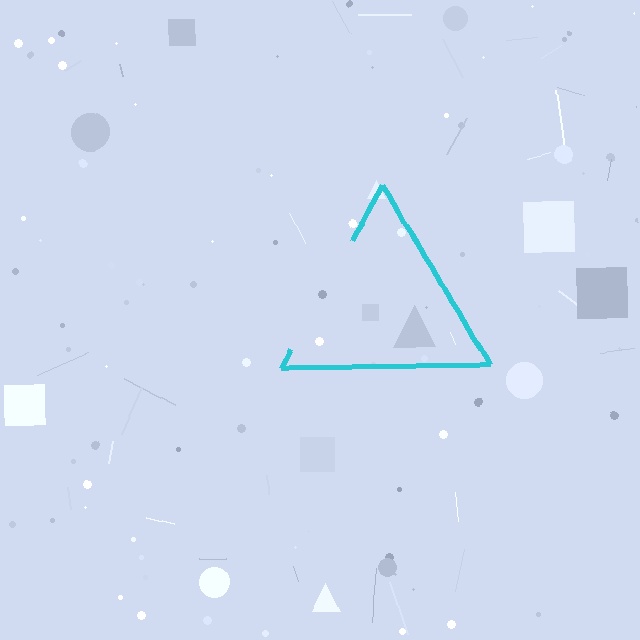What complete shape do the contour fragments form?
The contour fragments form a triangle.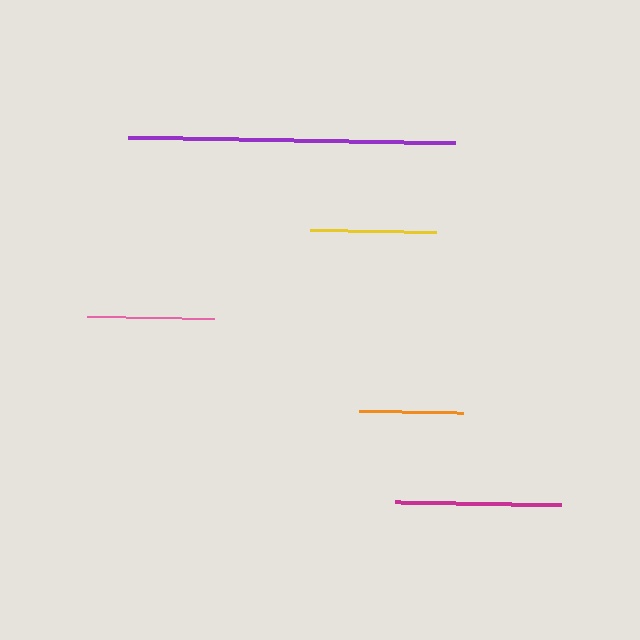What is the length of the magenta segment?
The magenta segment is approximately 167 pixels long.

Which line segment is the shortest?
The orange line is the shortest at approximately 104 pixels.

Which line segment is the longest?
The purple line is the longest at approximately 328 pixels.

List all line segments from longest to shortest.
From longest to shortest: purple, magenta, pink, yellow, orange.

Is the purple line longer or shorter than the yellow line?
The purple line is longer than the yellow line.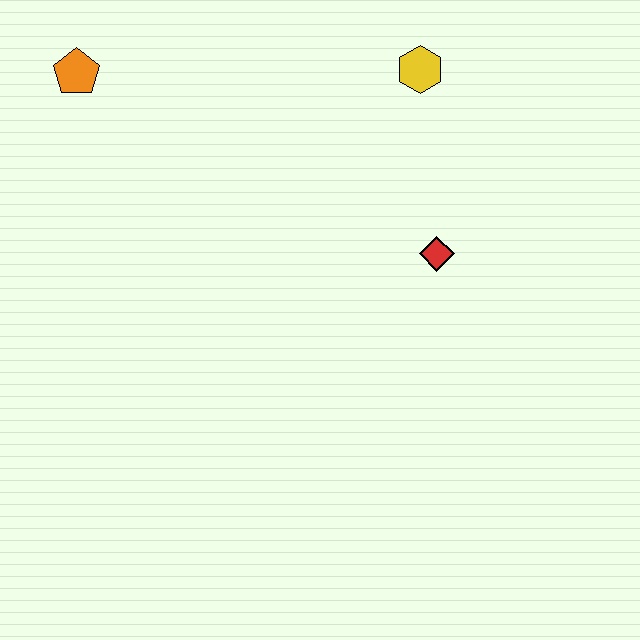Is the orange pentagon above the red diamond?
Yes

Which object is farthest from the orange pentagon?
The red diamond is farthest from the orange pentagon.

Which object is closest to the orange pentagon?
The yellow hexagon is closest to the orange pentagon.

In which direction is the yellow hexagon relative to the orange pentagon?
The yellow hexagon is to the right of the orange pentagon.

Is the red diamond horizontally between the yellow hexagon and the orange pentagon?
No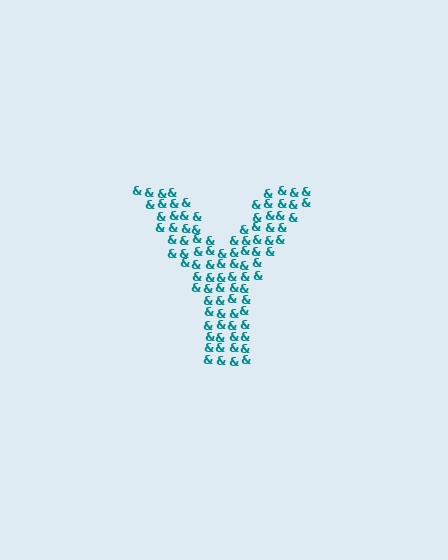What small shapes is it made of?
It is made of small ampersands.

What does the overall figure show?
The overall figure shows the letter Y.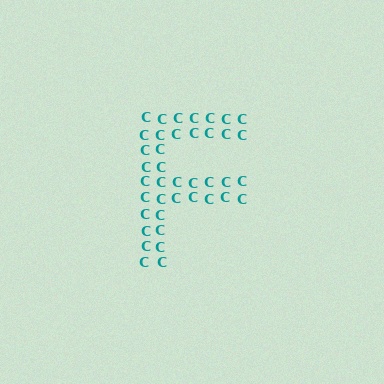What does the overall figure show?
The overall figure shows the letter F.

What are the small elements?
The small elements are letter C's.